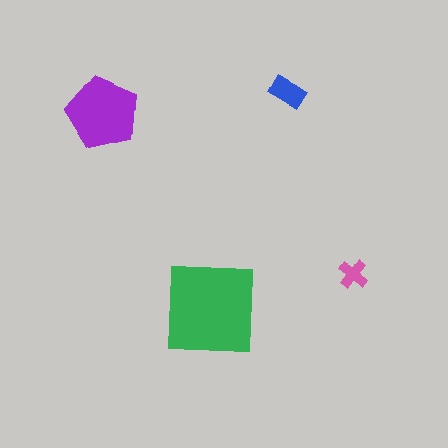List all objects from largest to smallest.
The green square, the purple pentagon, the blue rectangle, the pink cross.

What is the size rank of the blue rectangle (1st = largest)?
3rd.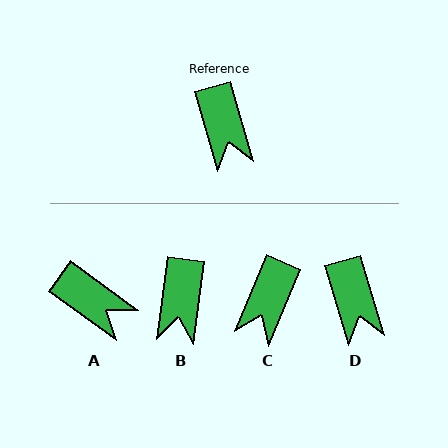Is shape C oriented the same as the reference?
No, it is off by about 39 degrees.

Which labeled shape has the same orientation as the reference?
D.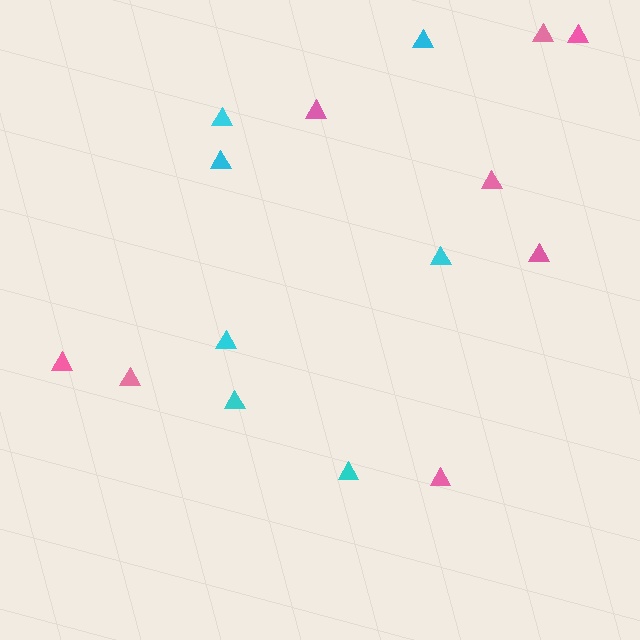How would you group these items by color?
There are 2 groups: one group of pink triangles (8) and one group of cyan triangles (7).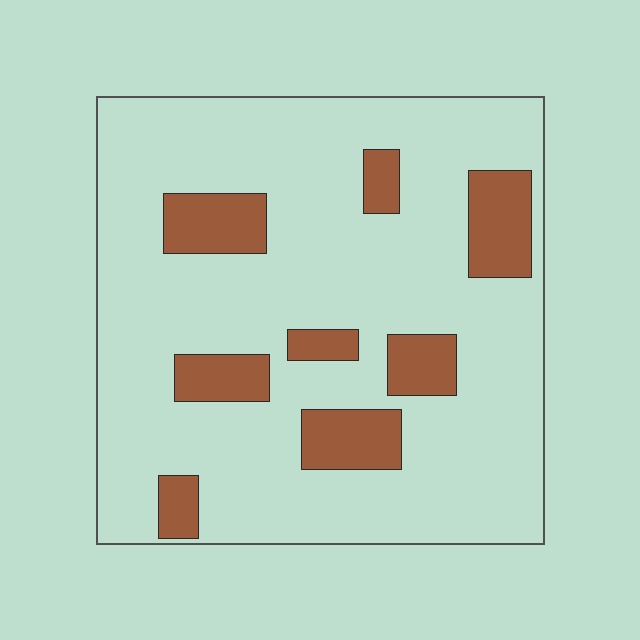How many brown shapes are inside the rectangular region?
8.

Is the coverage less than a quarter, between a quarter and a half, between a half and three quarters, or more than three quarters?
Less than a quarter.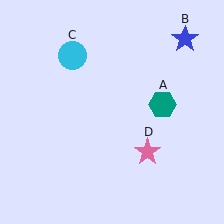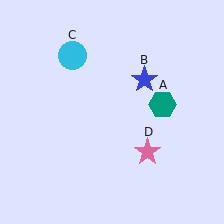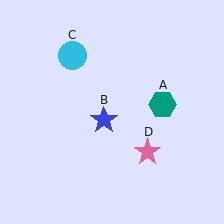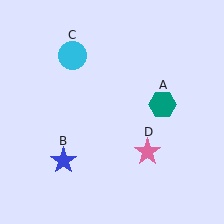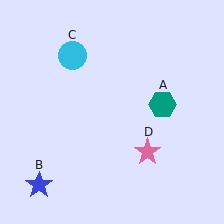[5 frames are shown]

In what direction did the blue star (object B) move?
The blue star (object B) moved down and to the left.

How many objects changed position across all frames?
1 object changed position: blue star (object B).